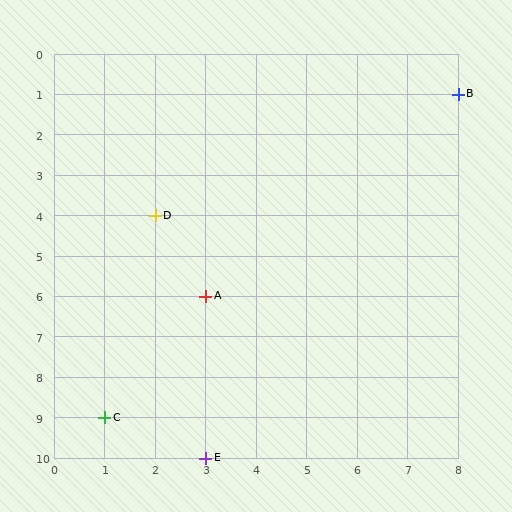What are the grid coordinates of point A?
Point A is at grid coordinates (3, 6).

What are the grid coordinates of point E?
Point E is at grid coordinates (3, 10).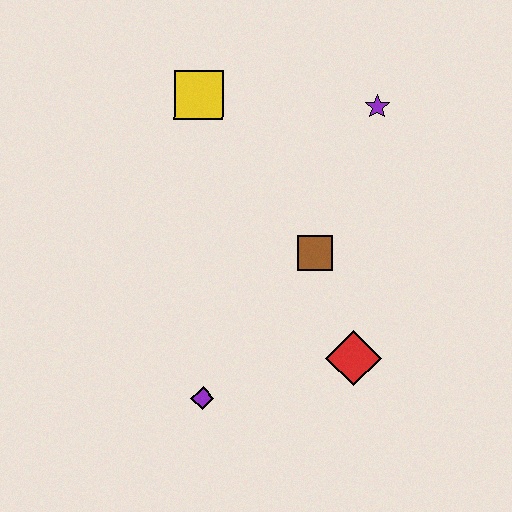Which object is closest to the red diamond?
The brown square is closest to the red diamond.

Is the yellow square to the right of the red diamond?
No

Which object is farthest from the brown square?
The yellow square is farthest from the brown square.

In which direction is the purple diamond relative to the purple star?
The purple diamond is below the purple star.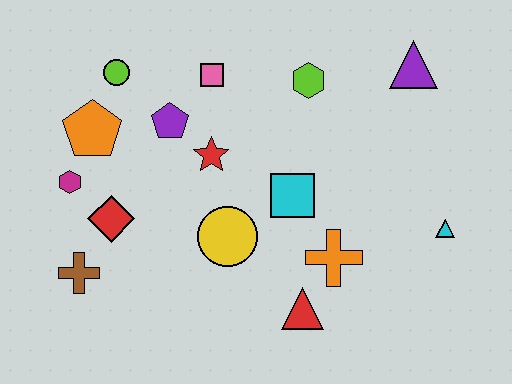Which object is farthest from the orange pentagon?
The cyan triangle is farthest from the orange pentagon.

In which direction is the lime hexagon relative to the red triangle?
The lime hexagon is above the red triangle.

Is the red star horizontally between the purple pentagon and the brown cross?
No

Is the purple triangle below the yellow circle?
No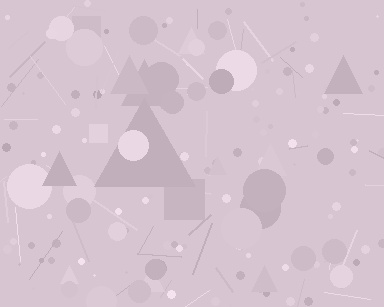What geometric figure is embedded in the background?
A triangle is embedded in the background.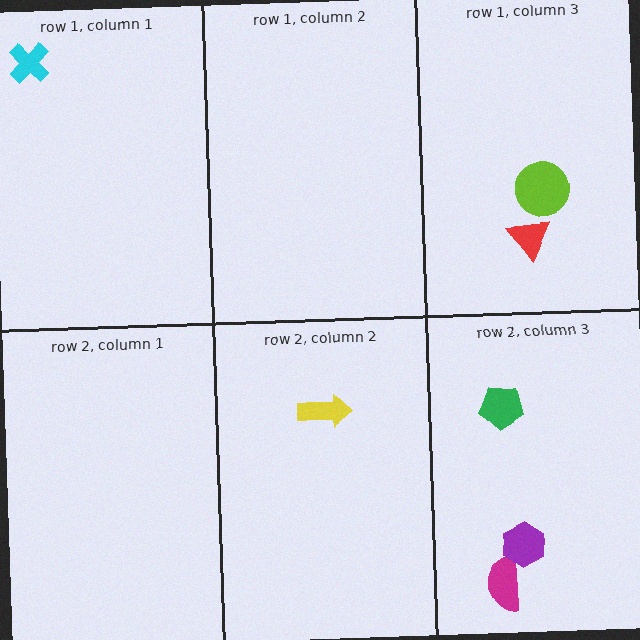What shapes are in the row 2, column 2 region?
The yellow arrow.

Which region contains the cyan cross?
The row 1, column 1 region.